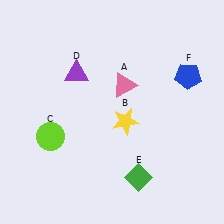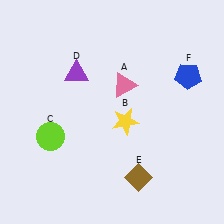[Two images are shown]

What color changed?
The diamond (E) changed from green in Image 1 to brown in Image 2.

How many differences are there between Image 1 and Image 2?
There is 1 difference between the two images.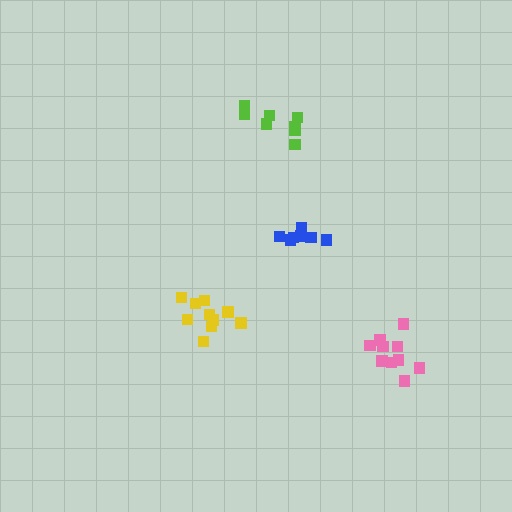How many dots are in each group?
Group 1: 8 dots, Group 2: 10 dots, Group 3: 7 dots, Group 4: 10 dots (35 total).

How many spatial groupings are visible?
There are 4 spatial groupings.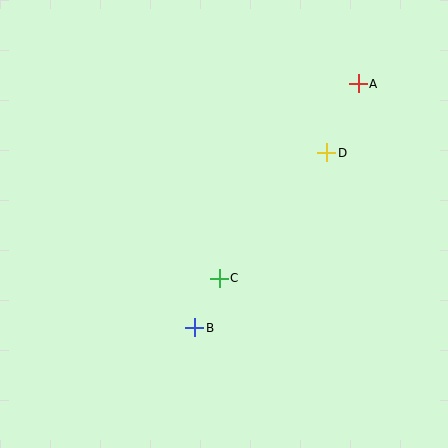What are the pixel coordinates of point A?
Point A is at (358, 84).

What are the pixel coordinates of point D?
Point D is at (327, 153).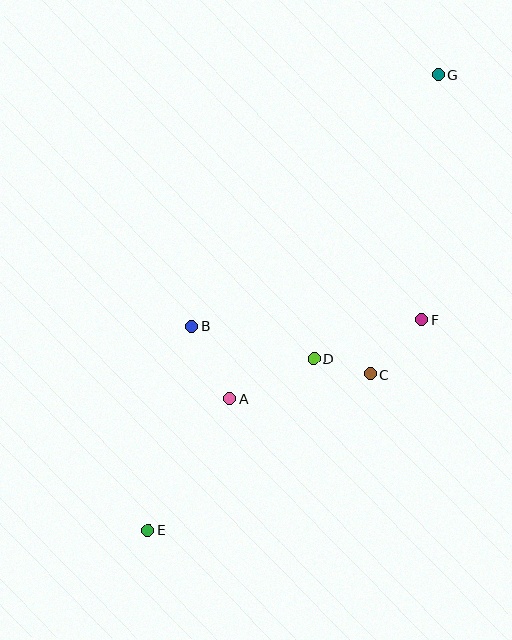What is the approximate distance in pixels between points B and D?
The distance between B and D is approximately 127 pixels.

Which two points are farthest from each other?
Points E and G are farthest from each other.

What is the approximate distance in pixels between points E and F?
The distance between E and F is approximately 345 pixels.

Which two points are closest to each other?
Points C and D are closest to each other.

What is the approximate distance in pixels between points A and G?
The distance between A and G is approximately 385 pixels.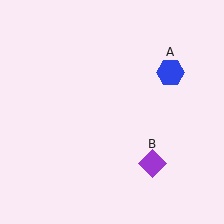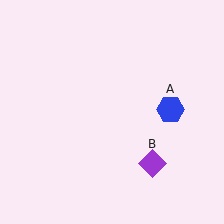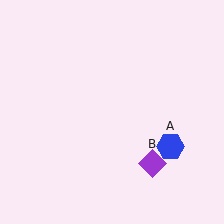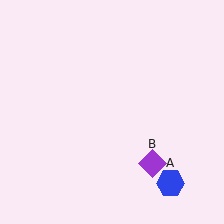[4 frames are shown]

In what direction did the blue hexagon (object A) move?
The blue hexagon (object A) moved down.